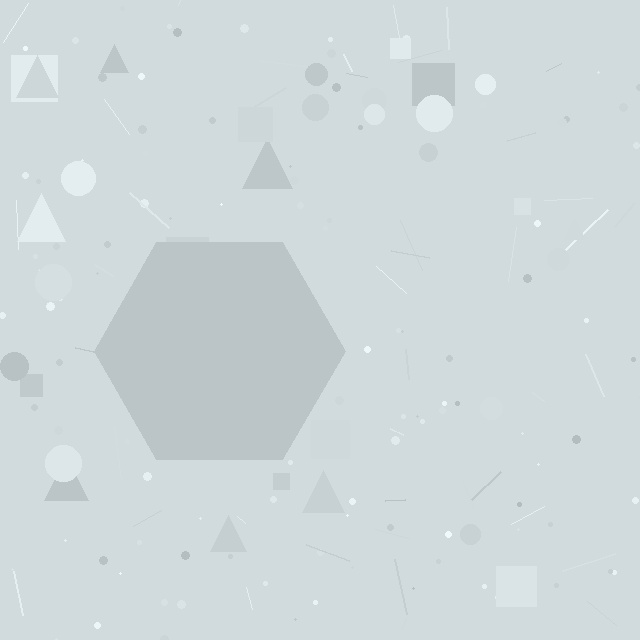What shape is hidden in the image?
A hexagon is hidden in the image.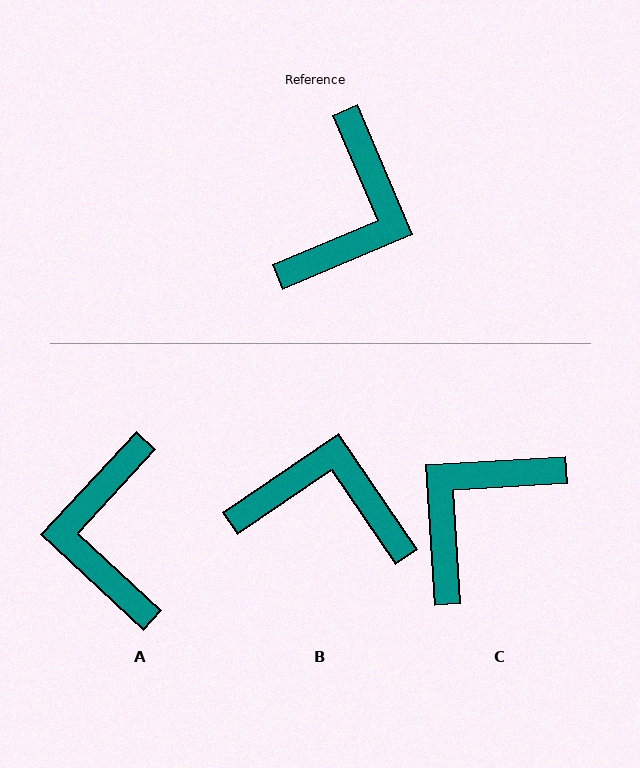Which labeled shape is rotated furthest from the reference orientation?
C, about 160 degrees away.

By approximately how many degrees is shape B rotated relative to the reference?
Approximately 101 degrees counter-clockwise.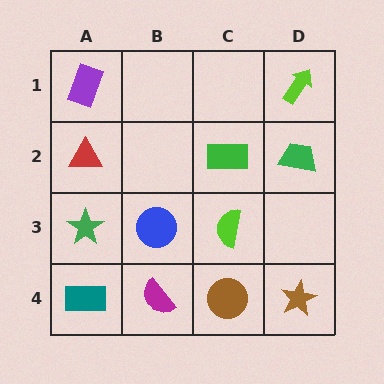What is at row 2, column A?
A red triangle.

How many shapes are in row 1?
2 shapes.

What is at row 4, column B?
A magenta semicircle.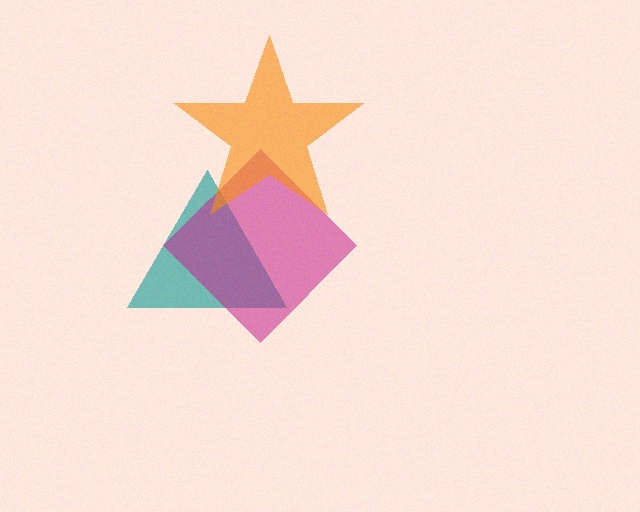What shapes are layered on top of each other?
The layered shapes are: a teal triangle, a magenta diamond, an orange star.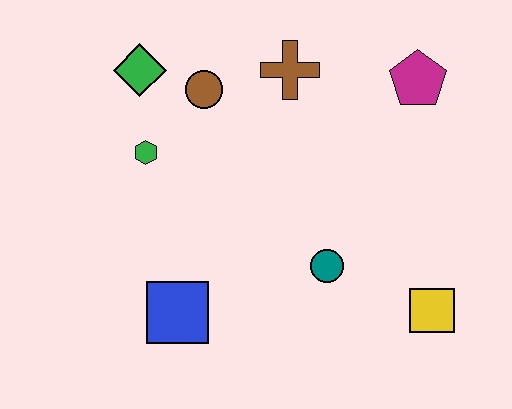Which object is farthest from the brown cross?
The yellow square is farthest from the brown cross.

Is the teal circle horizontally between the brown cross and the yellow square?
Yes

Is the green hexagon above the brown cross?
No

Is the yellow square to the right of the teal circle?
Yes